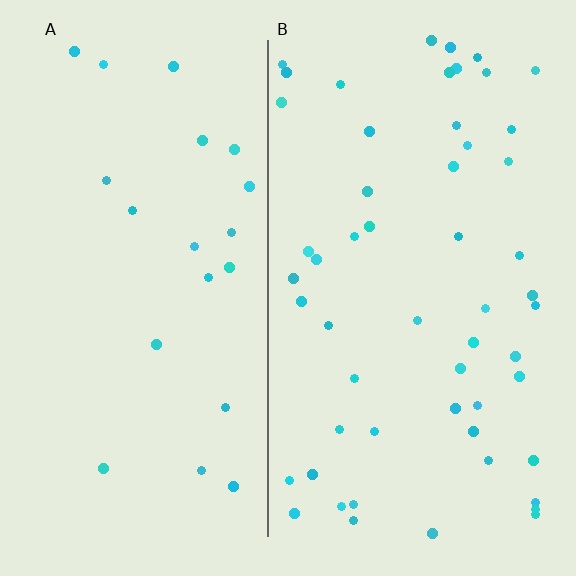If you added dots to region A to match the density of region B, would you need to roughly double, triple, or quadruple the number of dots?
Approximately triple.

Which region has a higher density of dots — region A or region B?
B (the right).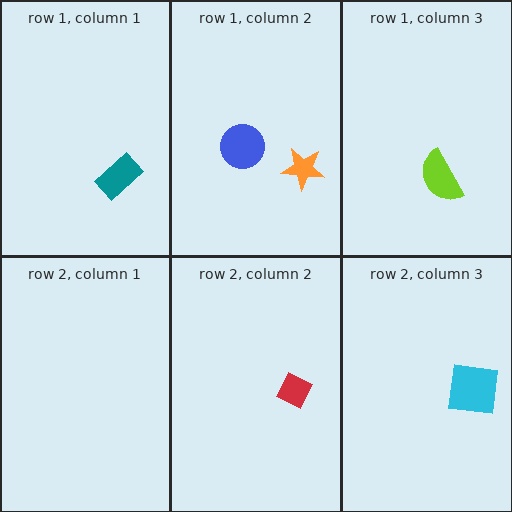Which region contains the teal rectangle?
The row 1, column 1 region.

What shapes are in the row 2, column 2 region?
The red diamond.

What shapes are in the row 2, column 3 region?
The cyan square.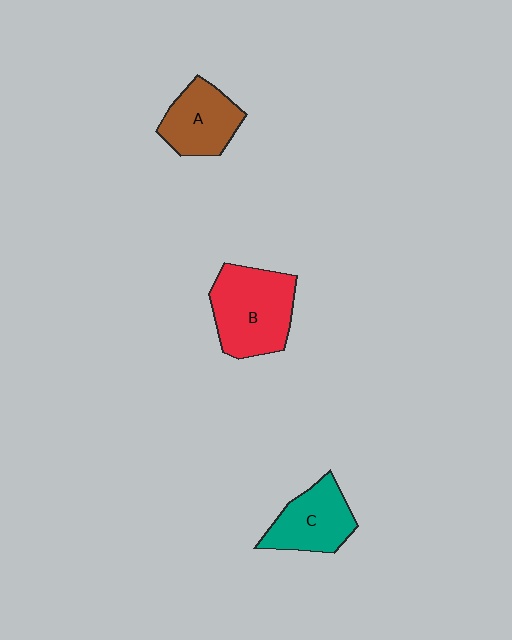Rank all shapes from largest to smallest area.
From largest to smallest: B (red), C (teal), A (brown).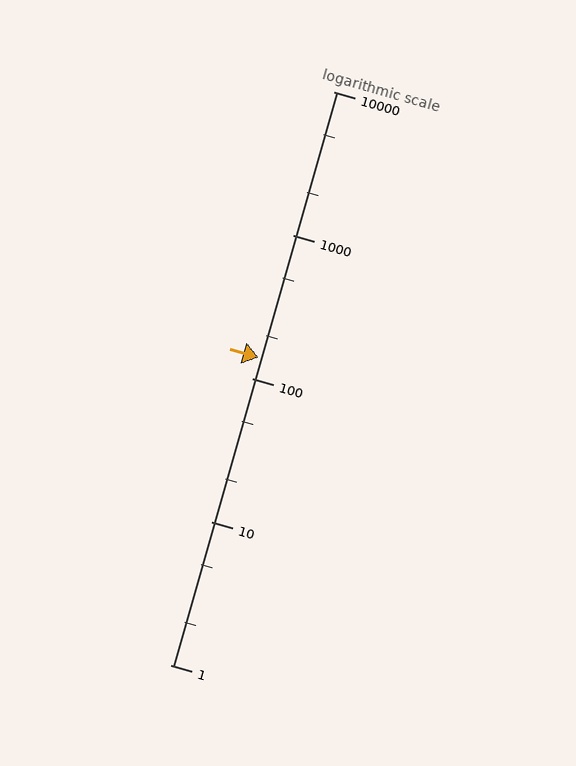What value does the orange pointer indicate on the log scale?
The pointer indicates approximately 140.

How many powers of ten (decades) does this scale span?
The scale spans 4 decades, from 1 to 10000.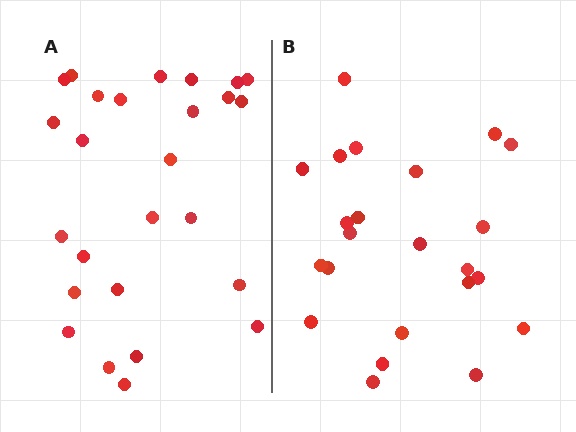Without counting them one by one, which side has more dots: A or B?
Region A (the left region) has more dots.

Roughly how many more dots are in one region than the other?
Region A has just a few more — roughly 2 or 3 more dots than region B.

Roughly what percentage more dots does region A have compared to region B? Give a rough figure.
About 15% more.